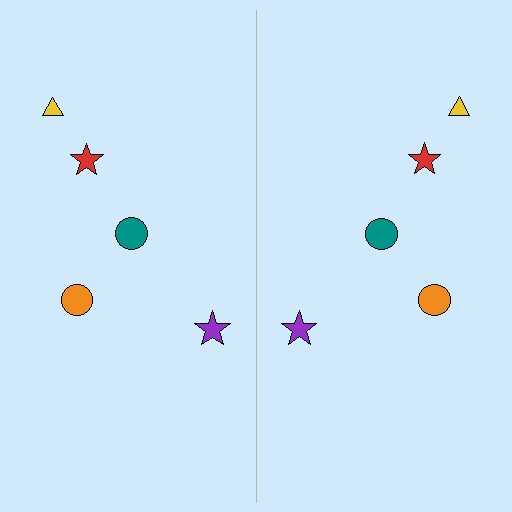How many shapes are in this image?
There are 10 shapes in this image.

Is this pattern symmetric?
Yes, this pattern has bilateral (reflection) symmetry.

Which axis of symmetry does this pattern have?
The pattern has a vertical axis of symmetry running through the center of the image.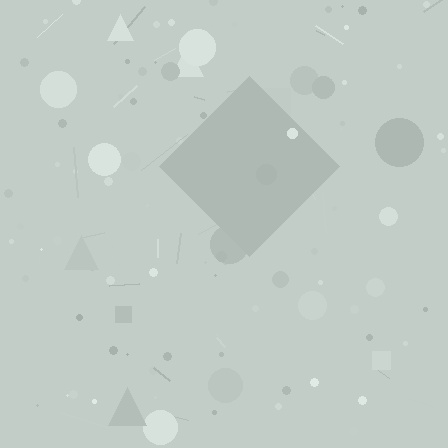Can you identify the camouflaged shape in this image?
The camouflaged shape is a diamond.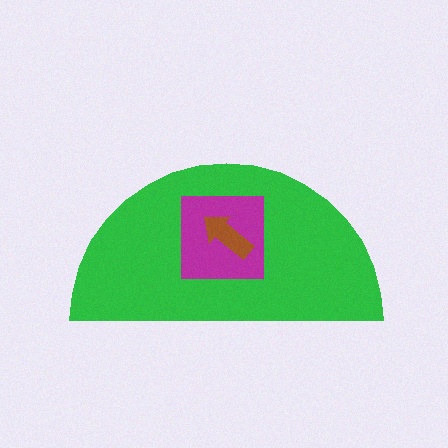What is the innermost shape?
The brown arrow.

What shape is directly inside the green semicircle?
The magenta square.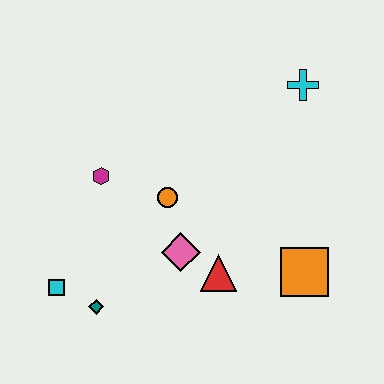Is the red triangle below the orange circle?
Yes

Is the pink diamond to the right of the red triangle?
No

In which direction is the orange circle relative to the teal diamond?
The orange circle is above the teal diamond.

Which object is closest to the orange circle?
The pink diamond is closest to the orange circle.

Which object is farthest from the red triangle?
The cyan cross is farthest from the red triangle.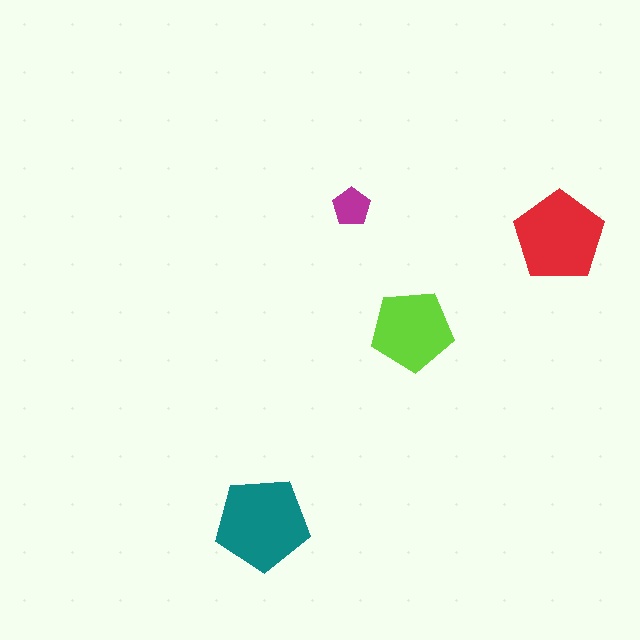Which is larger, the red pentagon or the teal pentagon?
The teal one.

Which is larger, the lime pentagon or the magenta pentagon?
The lime one.